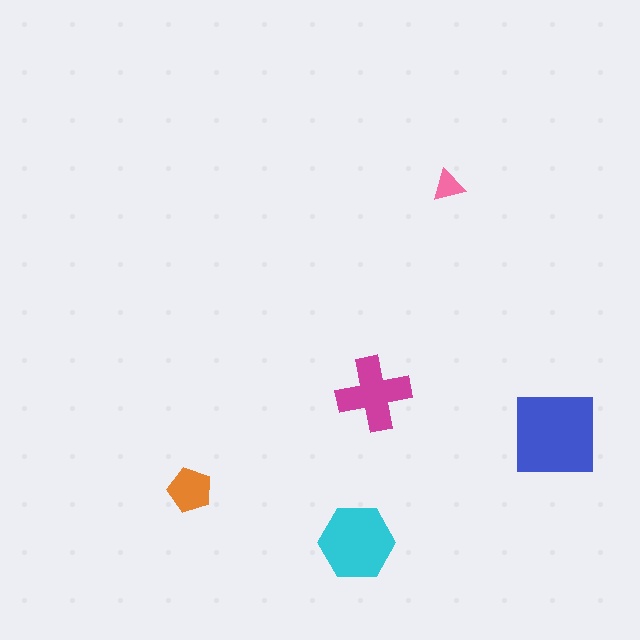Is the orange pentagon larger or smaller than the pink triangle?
Larger.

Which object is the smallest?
The pink triangle.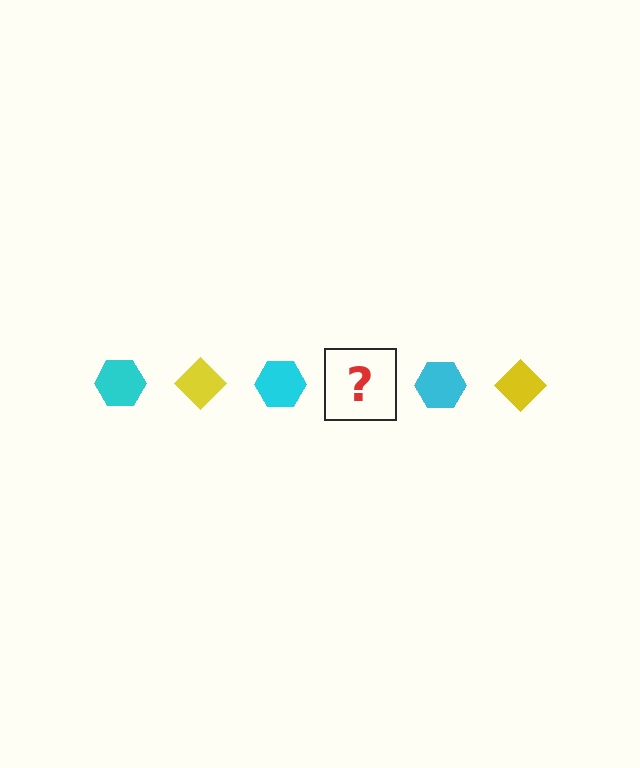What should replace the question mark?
The question mark should be replaced with a yellow diamond.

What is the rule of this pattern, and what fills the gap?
The rule is that the pattern alternates between cyan hexagon and yellow diamond. The gap should be filled with a yellow diamond.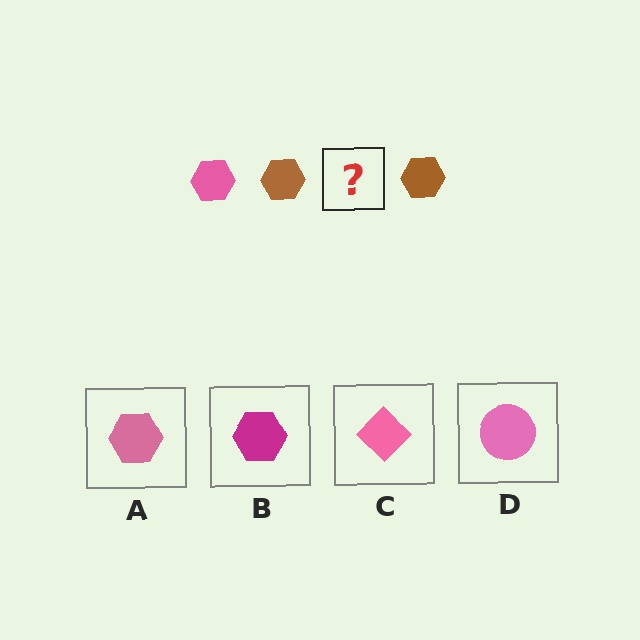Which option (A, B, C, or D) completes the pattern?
A.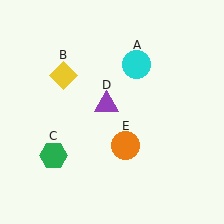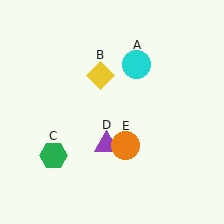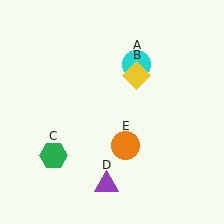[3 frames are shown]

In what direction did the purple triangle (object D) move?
The purple triangle (object D) moved down.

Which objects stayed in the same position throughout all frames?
Cyan circle (object A) and green hexagon (object C) and orange circle (object E) remained stationary.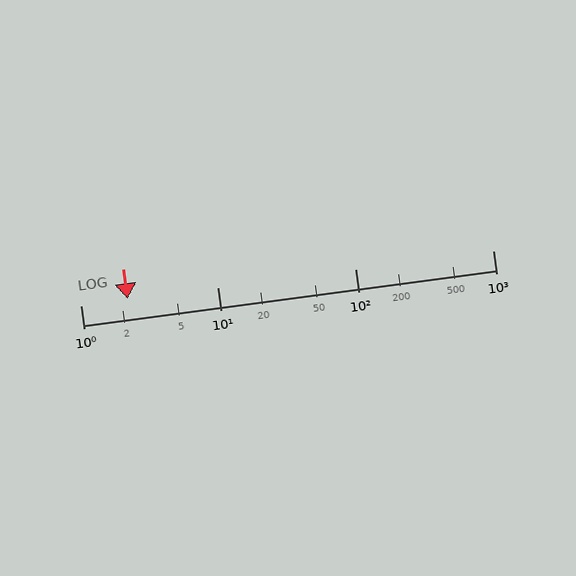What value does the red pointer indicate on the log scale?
The pointer indicates approximately 2.2.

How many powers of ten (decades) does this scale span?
The scale spans 3 decades, from 1 to 1000.